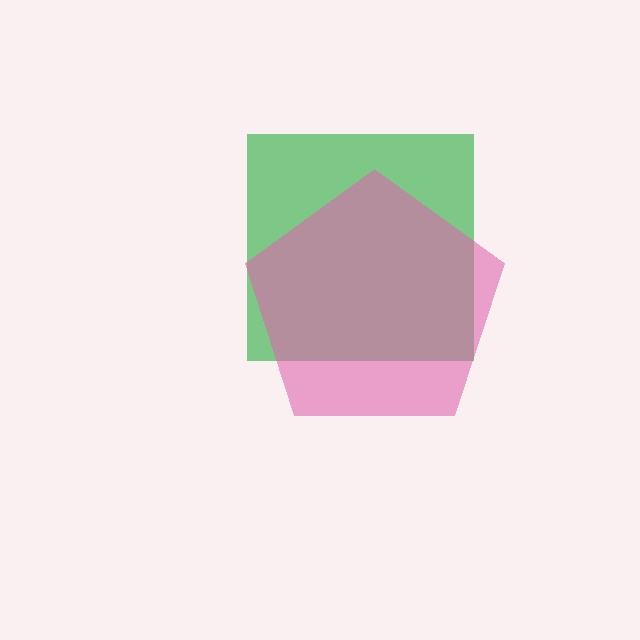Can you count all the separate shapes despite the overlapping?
Yes, there are 2 separate shapes.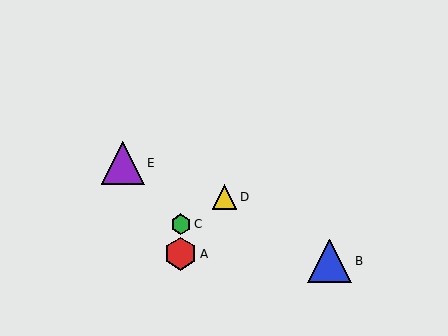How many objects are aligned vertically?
2 objects (A, C) are aligned vertically.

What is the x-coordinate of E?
Object E is at x≈123.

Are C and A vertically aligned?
Yes, both are at x≈181.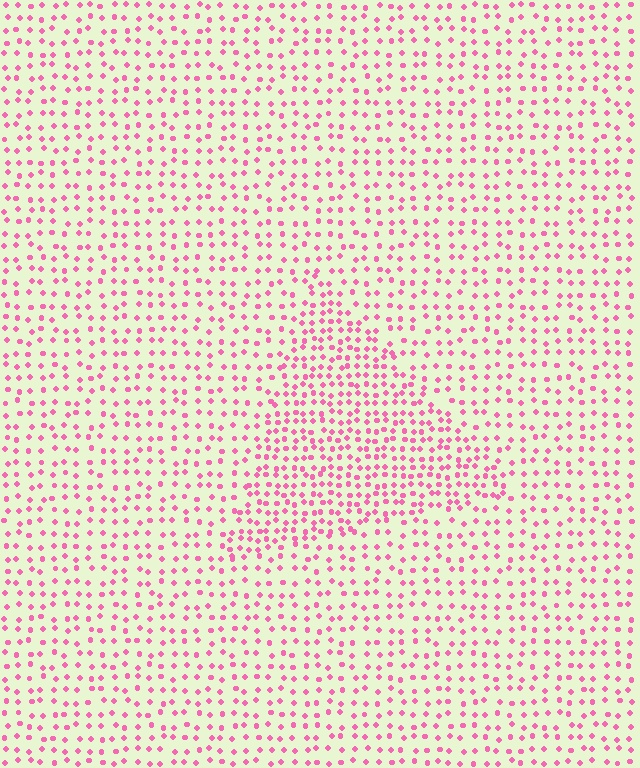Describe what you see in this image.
The image contains small pink elements arranged at two different densities. A triangle-shaped region is visible where the elements are more densely packed than the surrounding area.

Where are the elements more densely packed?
The elements are more densely packed inside the triangle boundary.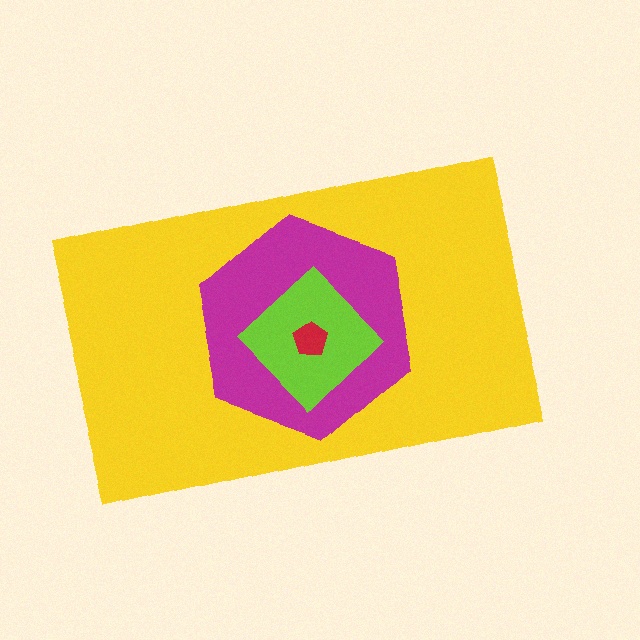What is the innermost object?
The red pentagon.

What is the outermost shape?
The yellow rectangle.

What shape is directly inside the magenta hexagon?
The lime diamond.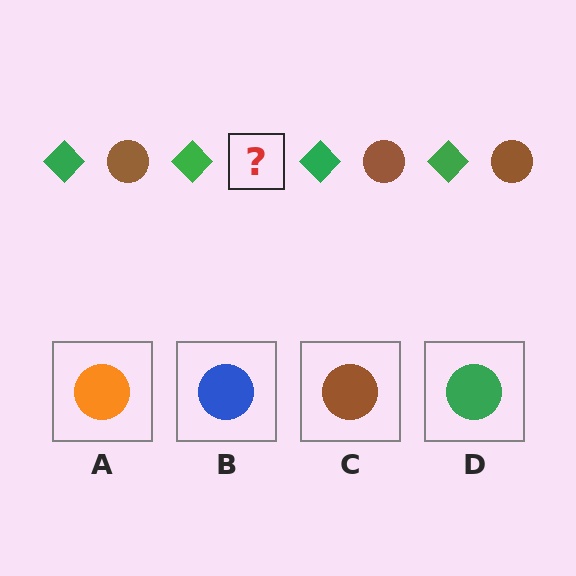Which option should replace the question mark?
Option C.